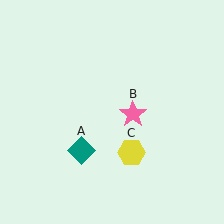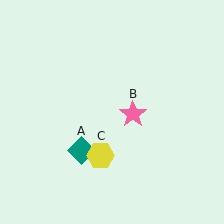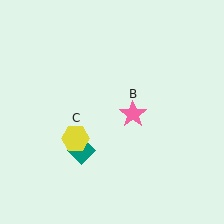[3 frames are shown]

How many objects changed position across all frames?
1 object changed position: yellow hexagon (object C).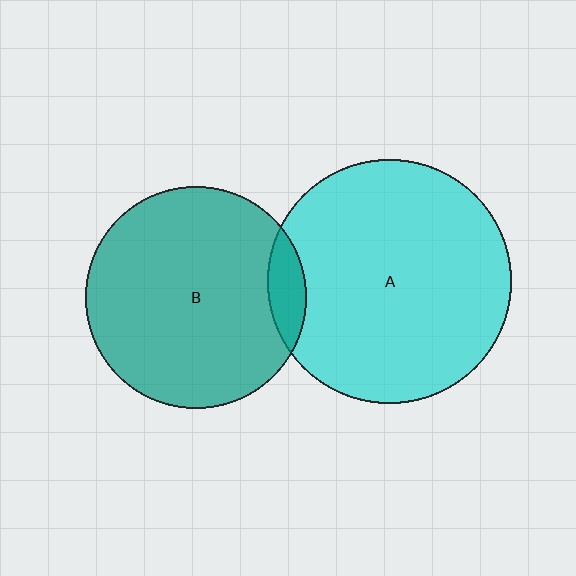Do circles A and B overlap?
Yes.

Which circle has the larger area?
Circle A (cyan).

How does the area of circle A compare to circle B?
Approximately 1.2 times.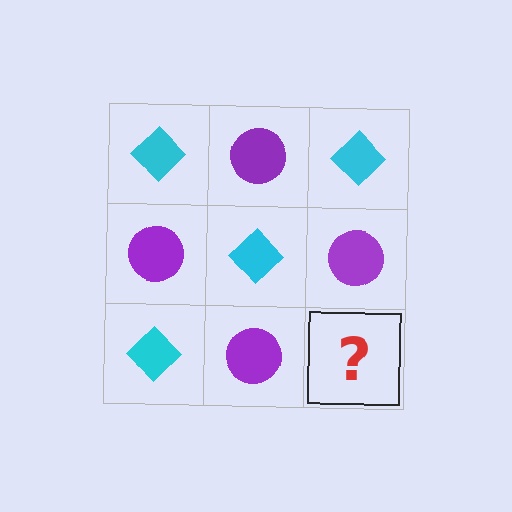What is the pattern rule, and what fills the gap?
The rule is that it alternates cyan diamond and purple circle in a checkerboard pattern. The gap should be filled with a cyan diamond.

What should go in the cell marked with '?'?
The missing cell should contain a cyan diamond.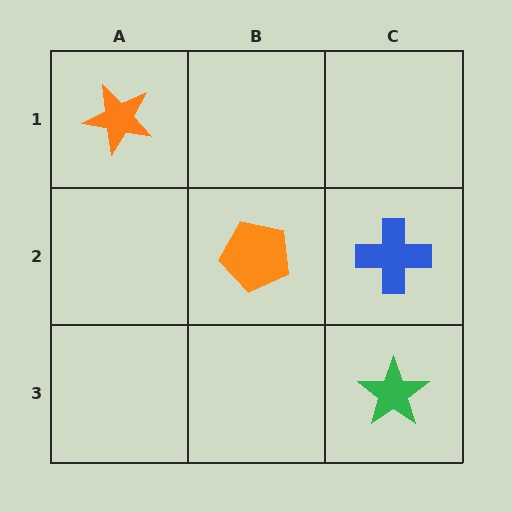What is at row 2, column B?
An orange pentagon.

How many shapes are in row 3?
1 shape.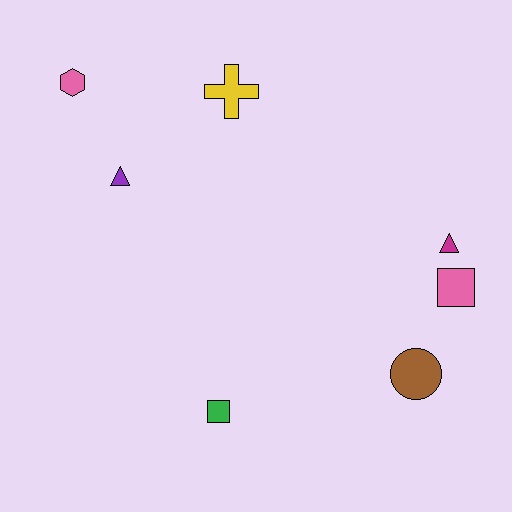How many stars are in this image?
There are no stars.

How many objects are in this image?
There are 7 objects.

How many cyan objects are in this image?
There are no cyan objects.